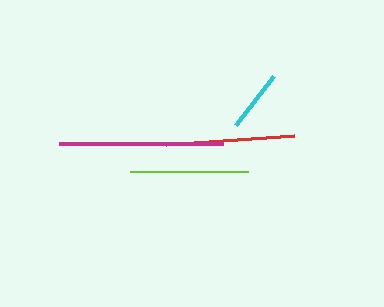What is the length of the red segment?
The red segment is approximately 128 pixels long.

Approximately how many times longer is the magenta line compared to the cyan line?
The magenta line is approximately 2.7 times the length of the cyan line.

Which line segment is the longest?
The magenta line is the longest at approximately 164 pixels.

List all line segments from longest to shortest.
From longest to shortest: magenta, red, lime, cyan.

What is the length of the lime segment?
The lime segment is approximately 119 pixels long.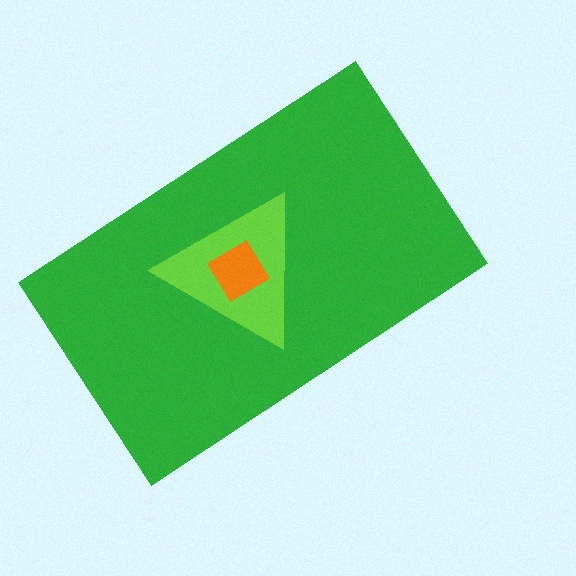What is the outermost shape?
The green rectangle.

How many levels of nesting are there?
3.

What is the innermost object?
The orange diamond.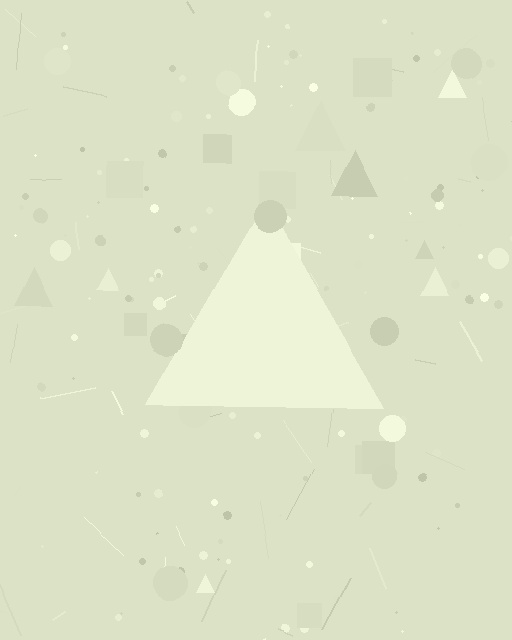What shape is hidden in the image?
A triangle is hidden in the image.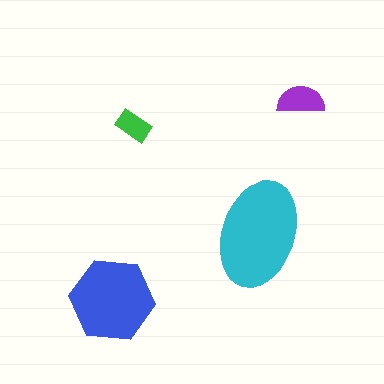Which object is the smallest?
The green rectangle.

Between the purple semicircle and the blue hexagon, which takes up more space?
The blue hexagon.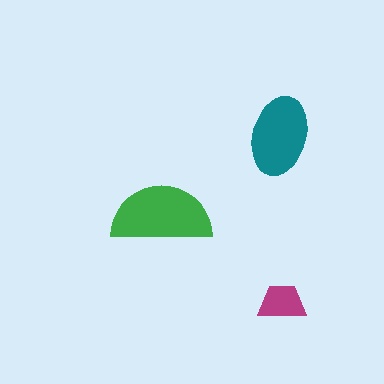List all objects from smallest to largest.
The magenta trapezoid, the teal ellipse, the green semicircle.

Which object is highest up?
The teal ellipse is topmost.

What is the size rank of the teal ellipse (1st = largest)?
2nd.